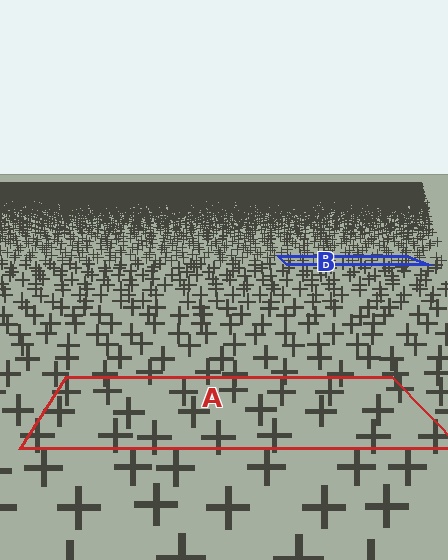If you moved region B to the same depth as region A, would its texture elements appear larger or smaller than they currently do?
They would appear larger. At a closer depth, the same texture elements are projected at a bigger on-screen size.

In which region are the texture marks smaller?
The texture marks are smaller in region B, because it is farther away.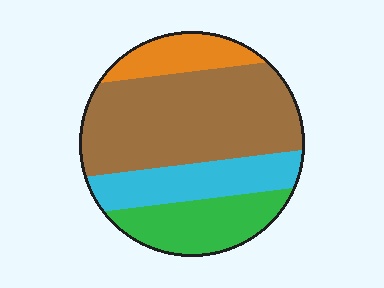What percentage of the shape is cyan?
Cyan covers around 20% of the shape.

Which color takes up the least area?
Orange, at roughly 10%.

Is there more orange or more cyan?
Cyan.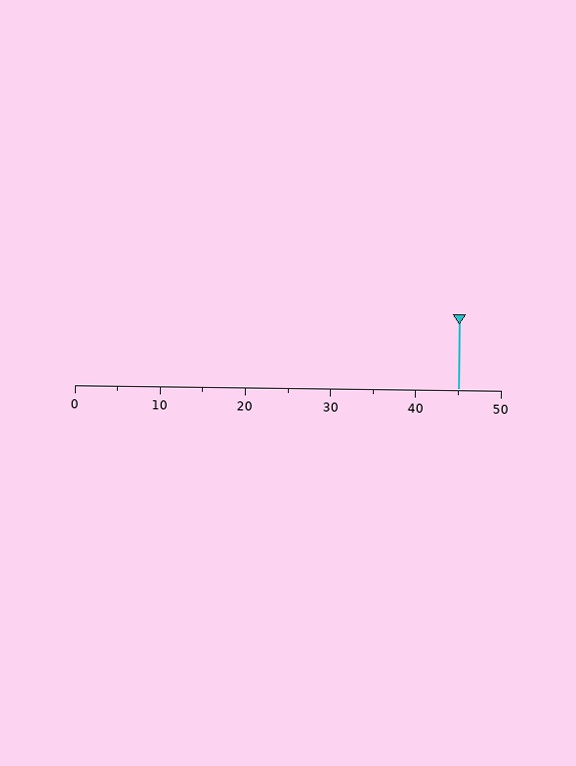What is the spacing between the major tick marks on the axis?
The major ticks are spaced 10 apart.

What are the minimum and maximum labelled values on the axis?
The axis runs from 0 to 50.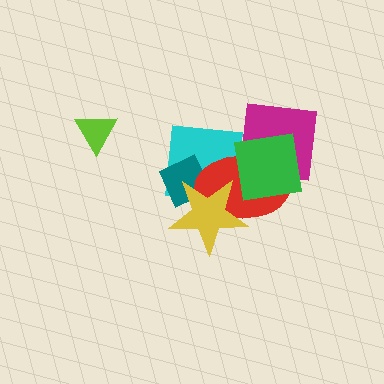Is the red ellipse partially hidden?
Yes, it is partially covered by another shape.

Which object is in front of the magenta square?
The green square is in front of the magenta square.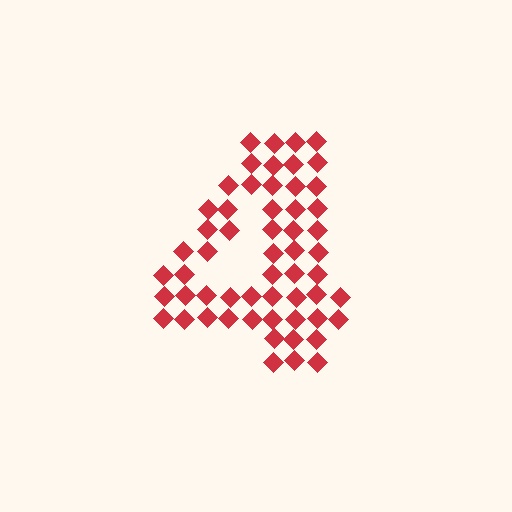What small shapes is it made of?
It is made of small diamonds.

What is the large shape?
The large shape is the digit 4.